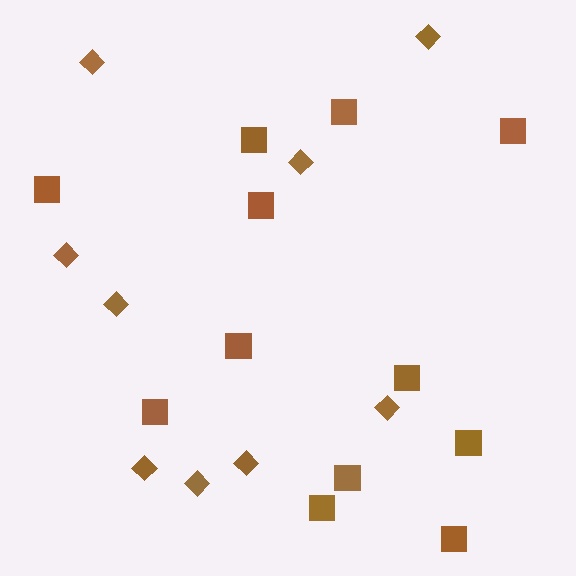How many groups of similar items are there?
There are 2 groups: one group of squares (12) and one group of diamonds (9).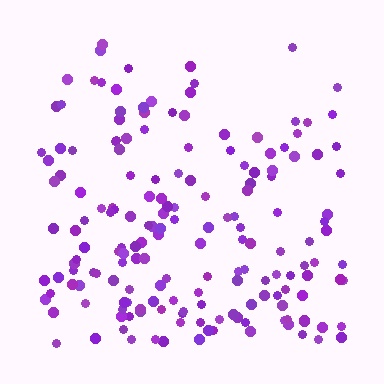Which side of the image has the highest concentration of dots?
The bottom.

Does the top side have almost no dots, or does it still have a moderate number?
Still a moderate number, just noticeably fewer than the bottom.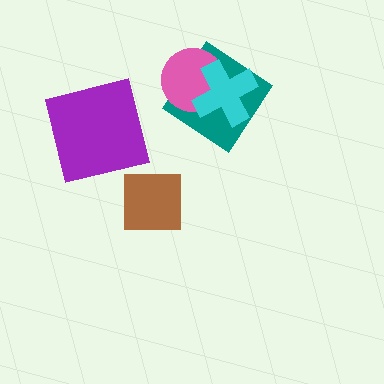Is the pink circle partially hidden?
Yes, it is partially covered by another shape.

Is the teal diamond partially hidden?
Yes, it is partially covered by another shape.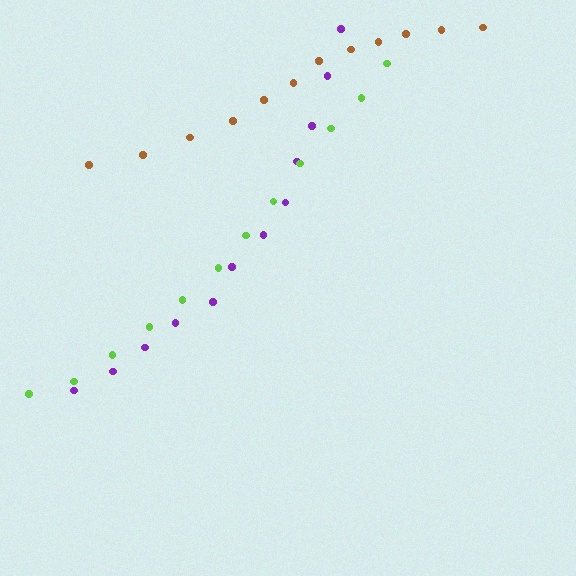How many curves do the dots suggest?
There are 3 distinct paths.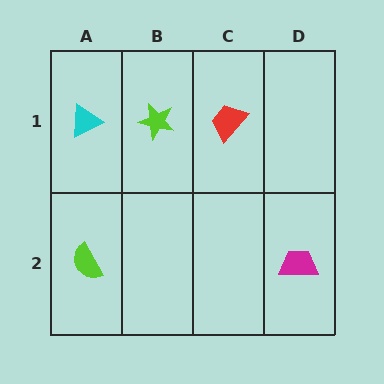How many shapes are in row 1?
3 shapes.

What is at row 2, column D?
A magenta trapezoid.